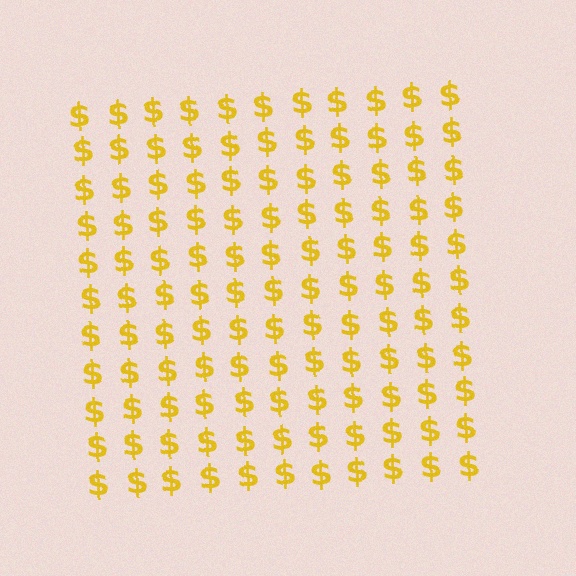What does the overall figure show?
The overall figure shows a square.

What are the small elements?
The small elements are dollar signs.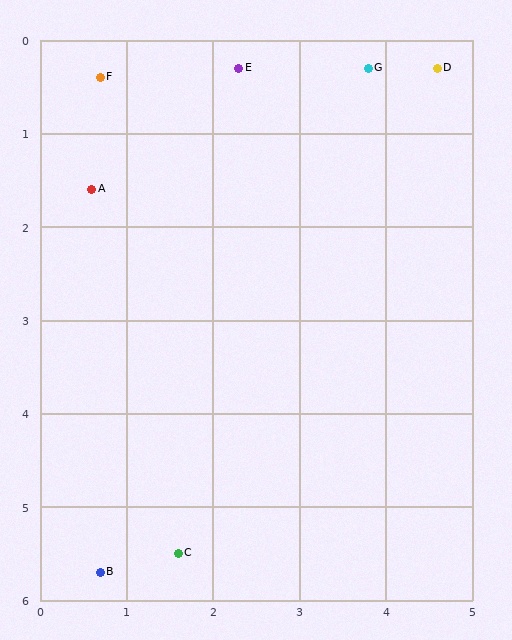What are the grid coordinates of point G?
Point G is at approximately (3.8, 0.3).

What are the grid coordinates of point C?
Point C is at approximately (1.6, 5.5).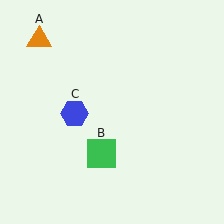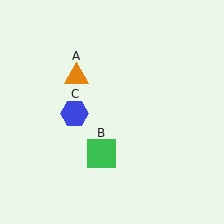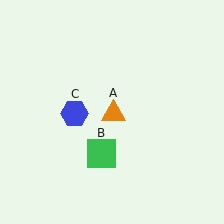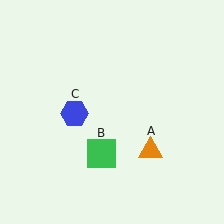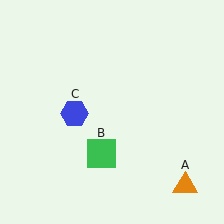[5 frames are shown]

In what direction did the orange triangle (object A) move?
The orange triangle (object A) moved down and to the right.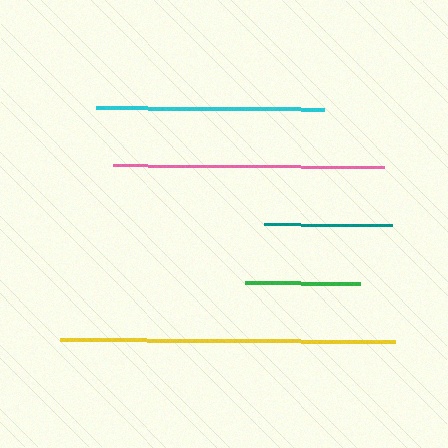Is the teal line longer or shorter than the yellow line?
The yellow line is longer than the teal line.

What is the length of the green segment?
The green segment is approximately 114 pixels long.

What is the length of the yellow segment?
The yellow segment is approximately 334 pixels long.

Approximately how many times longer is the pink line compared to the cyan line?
The pink line is approximately 1.2 times the length of the cyan line.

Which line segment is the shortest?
The green line is the shortest at approximately 114 pixels.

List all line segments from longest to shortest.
From longest to shortest: yellow, pink, cyan, teal, green.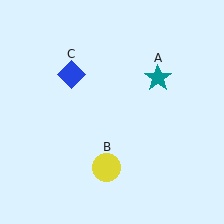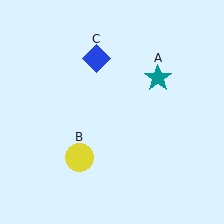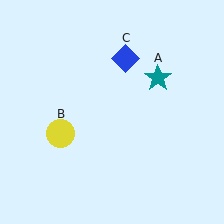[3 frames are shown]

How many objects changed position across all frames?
2 objects changed position: yellow circle (object B), blue diamond (object C).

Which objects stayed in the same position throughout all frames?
Teal star (object A) remained stationary.